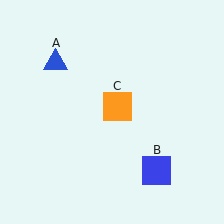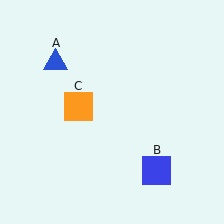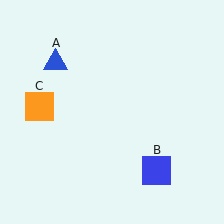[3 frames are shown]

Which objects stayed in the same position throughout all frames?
Blue triangle (object A) and blue square (object B) remained stationary.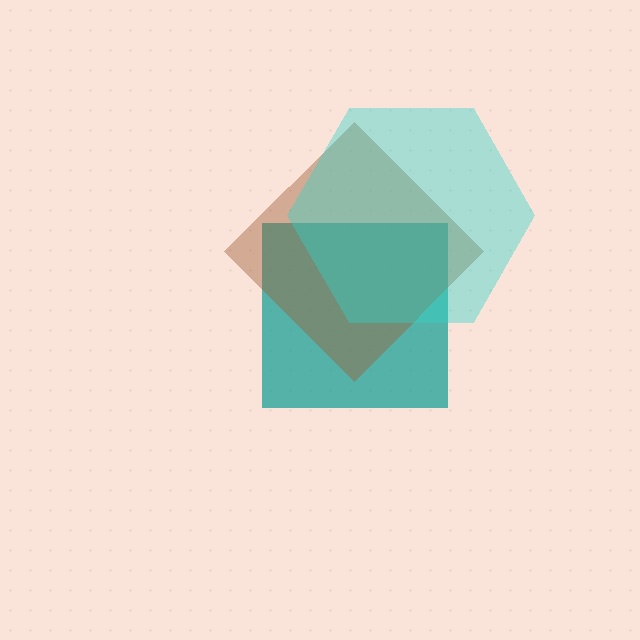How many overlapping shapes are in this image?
There are 3 overlapping shapes in the image.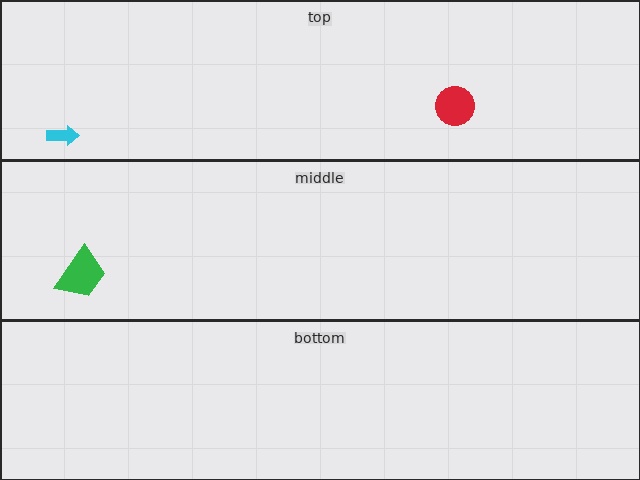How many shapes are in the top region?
2.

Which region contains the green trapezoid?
The middle region.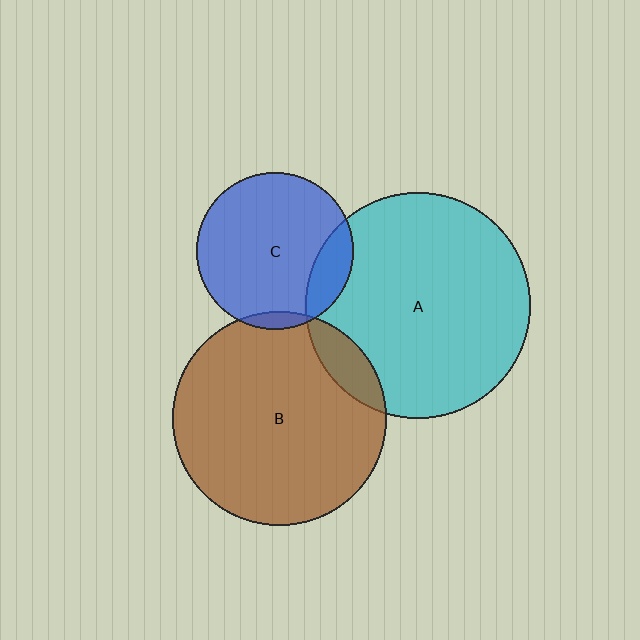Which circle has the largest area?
Circle A (cyan).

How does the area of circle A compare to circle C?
Approximately 2.1 times.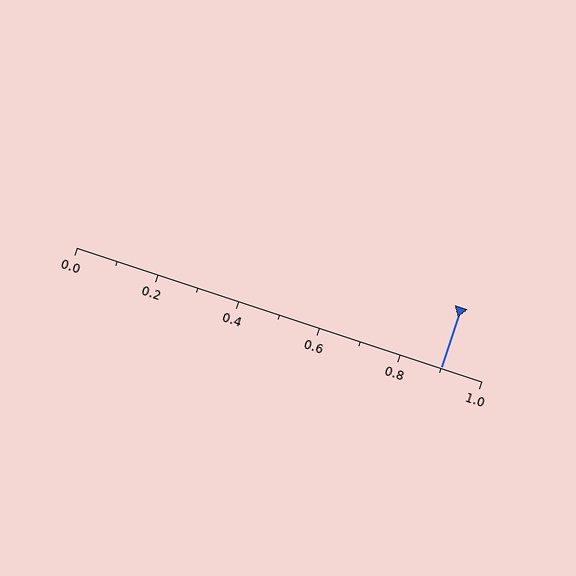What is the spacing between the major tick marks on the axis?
The major ticks are spaced 0.2 apart.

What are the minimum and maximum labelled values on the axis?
The axis runs from 0.0 to 1.0.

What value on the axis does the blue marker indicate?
The marker indicates approximately 0.9.